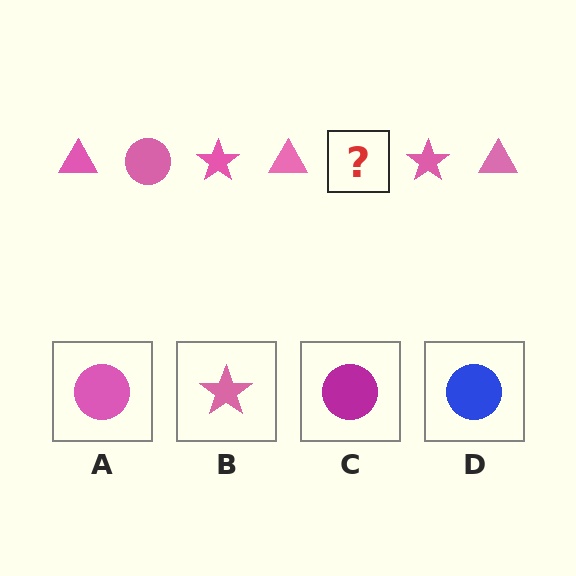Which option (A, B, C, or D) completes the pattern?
A.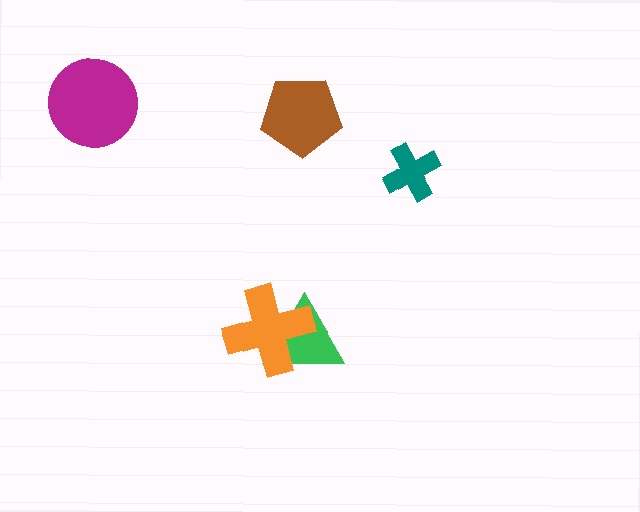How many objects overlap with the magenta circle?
0 objects overlap with the magenta circle.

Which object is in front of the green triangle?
The orange cross is in front of the green triangle.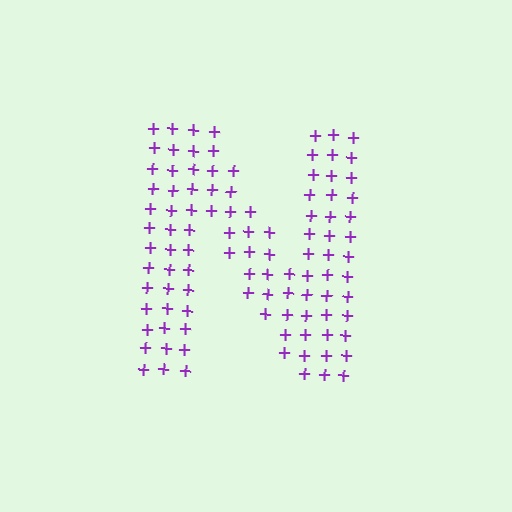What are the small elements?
The small elements are plus signs.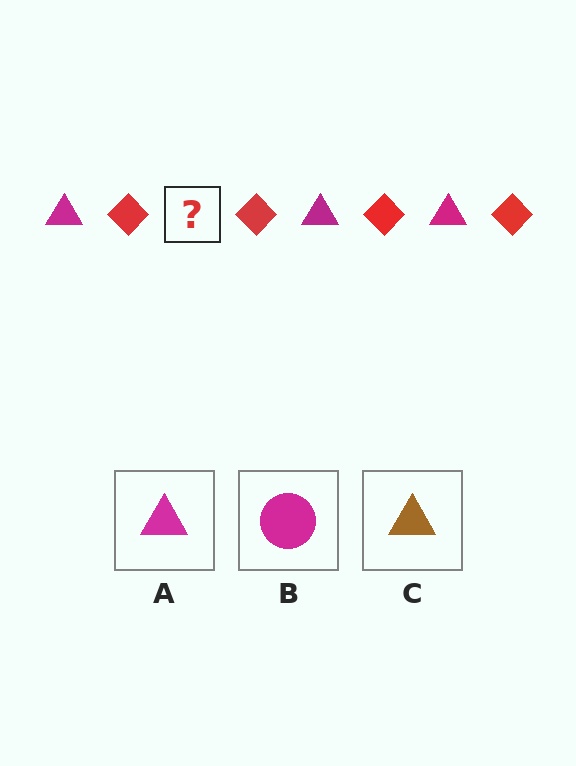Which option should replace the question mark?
Option A.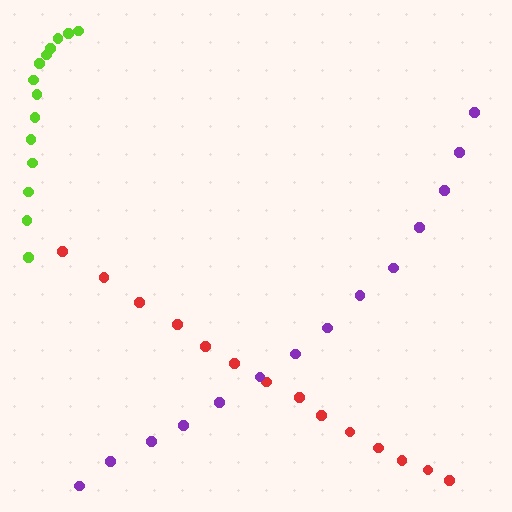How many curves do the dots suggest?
There are 3 distinct paths.